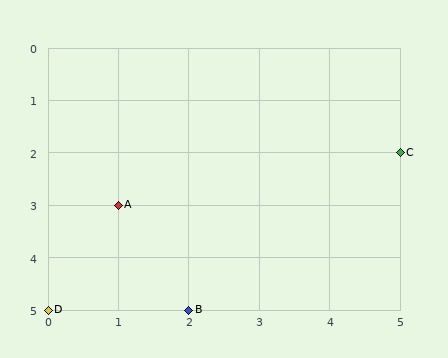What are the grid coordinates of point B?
Point B is at grid coordinates (2, 5).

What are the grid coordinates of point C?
Point C is at grid coordinates (5, 2).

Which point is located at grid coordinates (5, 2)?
Point C is at (5, 2).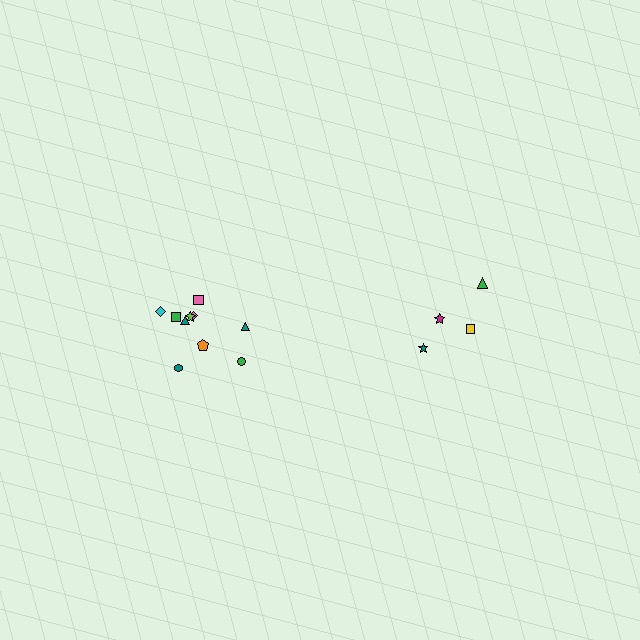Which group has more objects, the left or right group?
The left group.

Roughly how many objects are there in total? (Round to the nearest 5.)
Roughly 15 objects in total.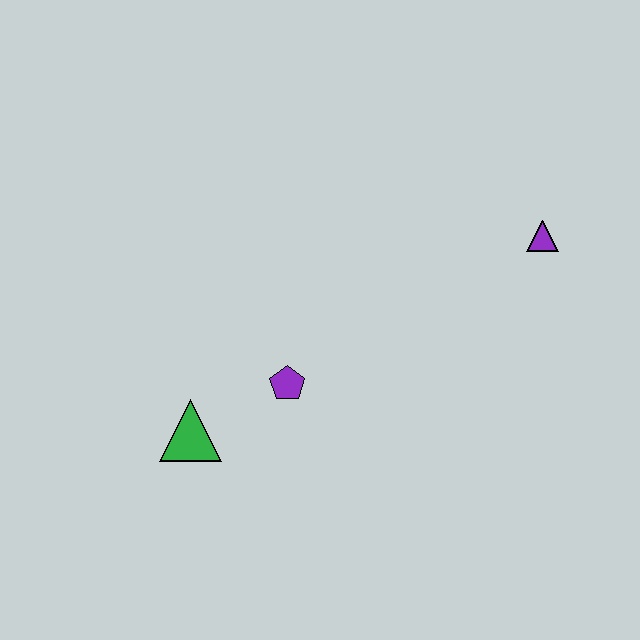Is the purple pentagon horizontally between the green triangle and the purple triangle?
Yes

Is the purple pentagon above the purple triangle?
No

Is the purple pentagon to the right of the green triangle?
Yes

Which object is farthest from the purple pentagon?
The purple triangle is farthest from the purple pentagon.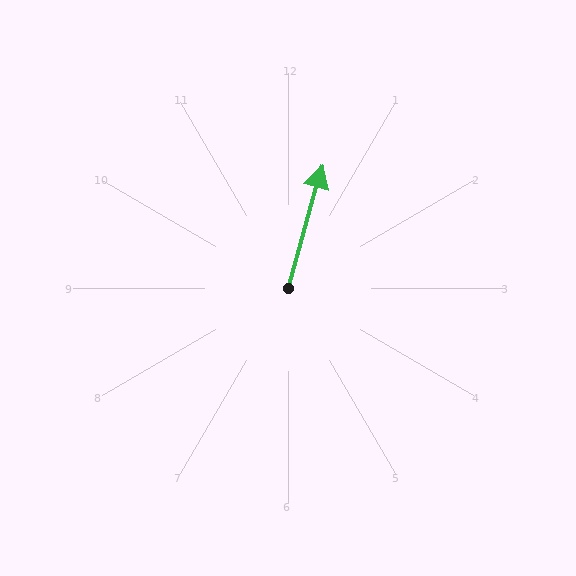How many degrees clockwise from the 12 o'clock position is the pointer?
Approximately 15 degrees.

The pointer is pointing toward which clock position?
Roughly 1 o'clock.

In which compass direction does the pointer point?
North.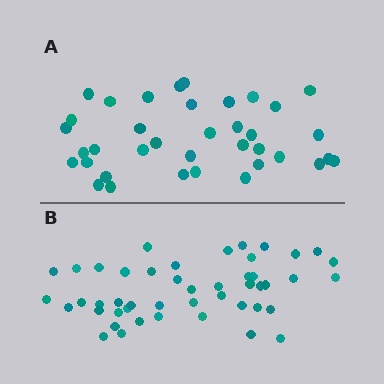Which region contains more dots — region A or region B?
Region B (the bottom region) has more dots.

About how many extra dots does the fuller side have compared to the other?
Region B has roughly 10 or so more dots than region A.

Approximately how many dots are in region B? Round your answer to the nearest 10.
About 50 dots. (The exact count is 47, which rounds to 50.)